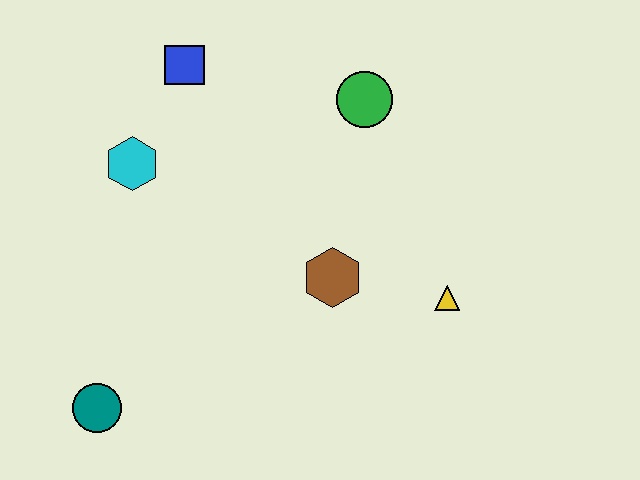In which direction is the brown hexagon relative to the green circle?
The brown hexagon is below the green circle.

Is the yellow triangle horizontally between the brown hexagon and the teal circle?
No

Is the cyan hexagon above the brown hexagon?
Yes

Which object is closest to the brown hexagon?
The yellow triangle is closest to the brown hexagon.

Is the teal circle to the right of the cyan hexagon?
No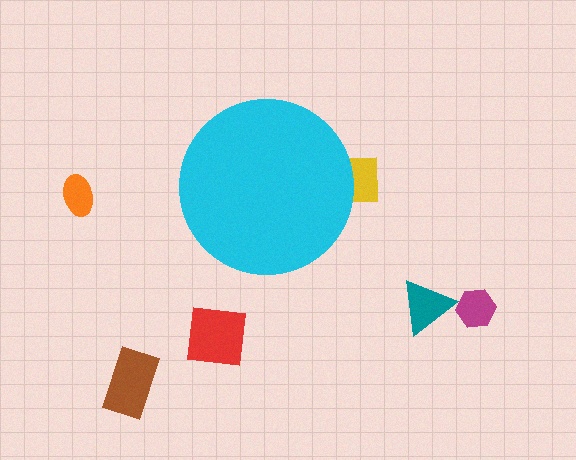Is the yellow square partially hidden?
Yes, the yellow square is partially hidden behind the cyan circle.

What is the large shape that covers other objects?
A cyan circle.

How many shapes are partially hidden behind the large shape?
1 shape is partially hidden.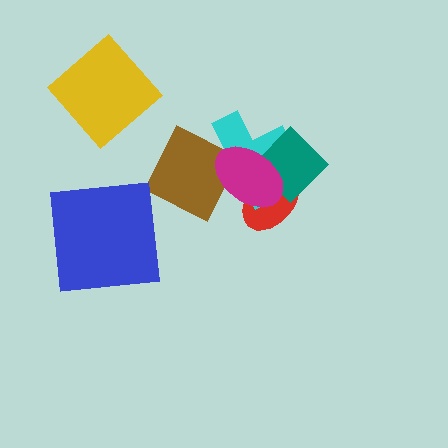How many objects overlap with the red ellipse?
3 objects overlap with the red ellipse.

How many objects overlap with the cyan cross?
4 objects overlap with the cyan cross.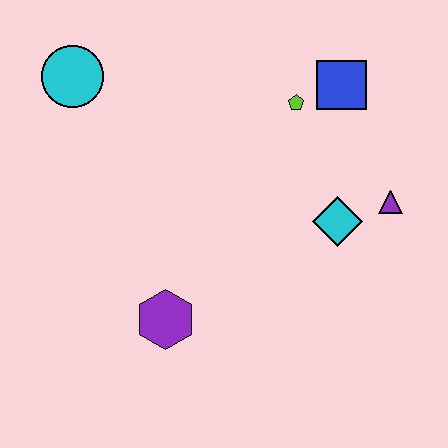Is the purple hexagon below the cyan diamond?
Yes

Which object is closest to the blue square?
The lime pentagon is closest to the blue square.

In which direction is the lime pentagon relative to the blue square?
The lime pentagon is to the left of the blue square.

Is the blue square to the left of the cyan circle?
No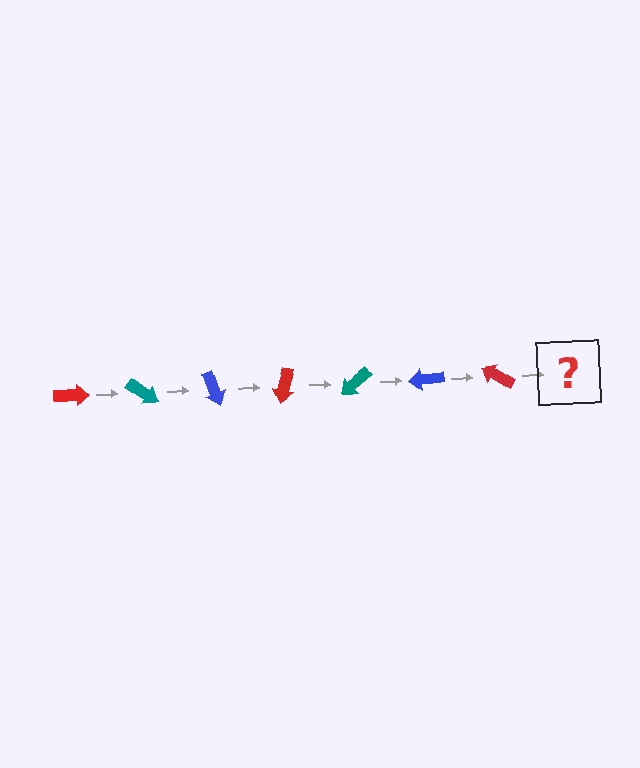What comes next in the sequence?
The next element should be a teal arrow, rotated 245 degrees from the start.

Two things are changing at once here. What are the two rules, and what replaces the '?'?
The two rules are that it rotates 35 degrees each step and the color cycles through red, teal, and blue. The '?' should be a teal arrow, rotated 245 degrees from the start.